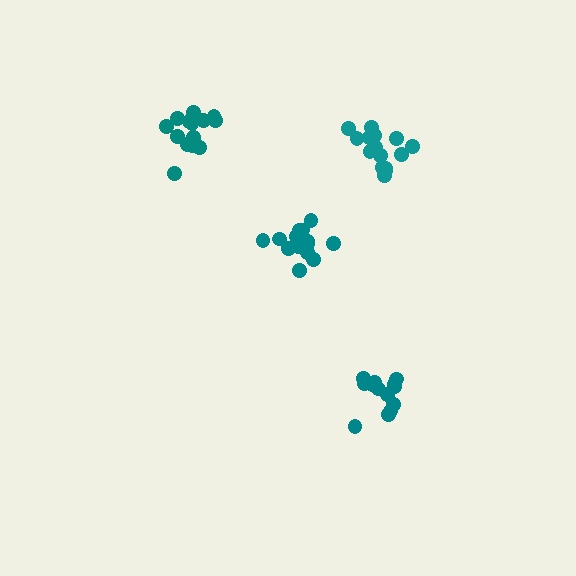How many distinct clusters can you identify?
There are 4 distinct clusters.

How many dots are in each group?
Group 1: 14 dots, Group 2: 15 dots, Group 3: 15 dots, Group 4: 13 dots (57 total).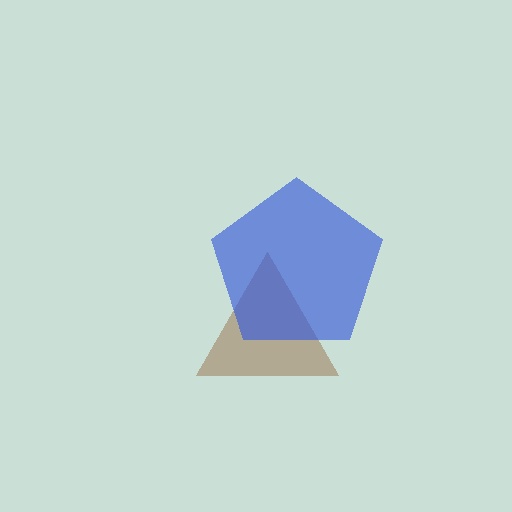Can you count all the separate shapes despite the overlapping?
Yes, there are 2 separate shapes.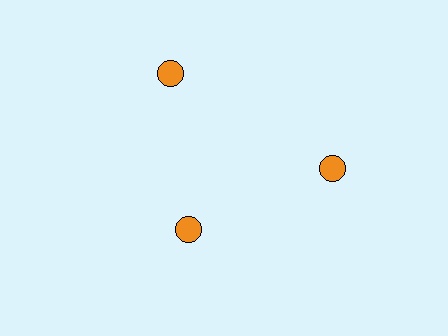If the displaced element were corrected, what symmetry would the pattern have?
It would have 3-fold rotational symmetry — the pattern would map onto itself every 120 degrees.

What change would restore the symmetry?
The symmetry would be restored by moving it outward, back onto the ring so that all 3 circles sit at equal angles and equal distance from the center.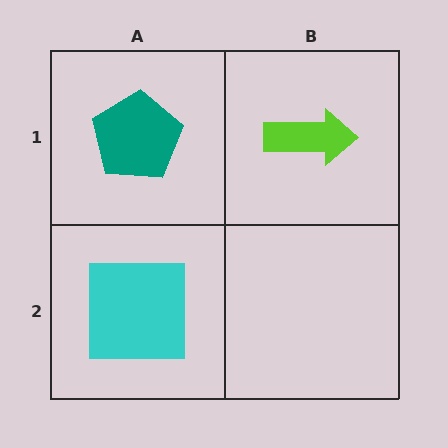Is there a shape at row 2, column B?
No, that cell is empty.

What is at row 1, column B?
A lime arrow.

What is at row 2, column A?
A cyan square.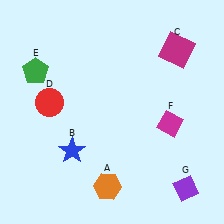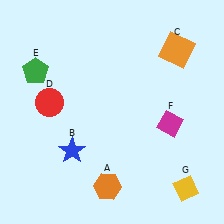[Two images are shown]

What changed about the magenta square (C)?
In Image 1, C is magenta. In Image 2, it changed to orange.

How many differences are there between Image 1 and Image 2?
There are 2 differences between the two images.